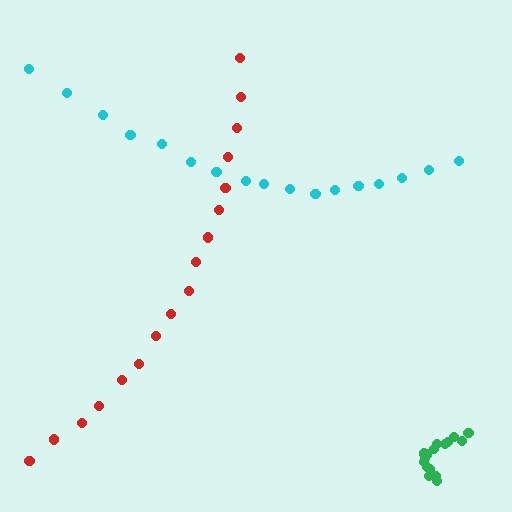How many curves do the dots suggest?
There are 3 distinct paths.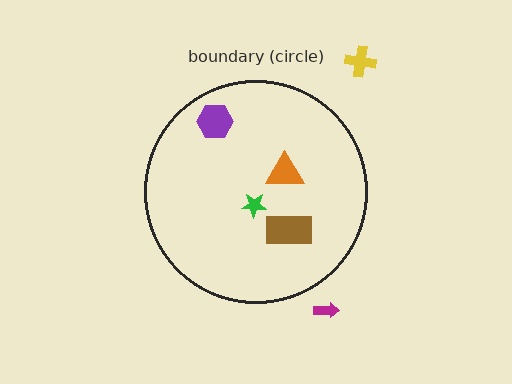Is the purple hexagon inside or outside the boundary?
Inside.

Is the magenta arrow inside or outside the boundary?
Outside.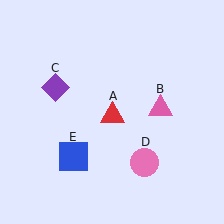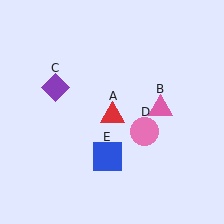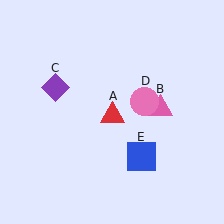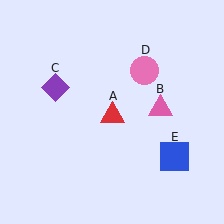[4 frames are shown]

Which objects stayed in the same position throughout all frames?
Red triangle (object A) and pink triangle (object B) and purple diamond (object C) remained stationary.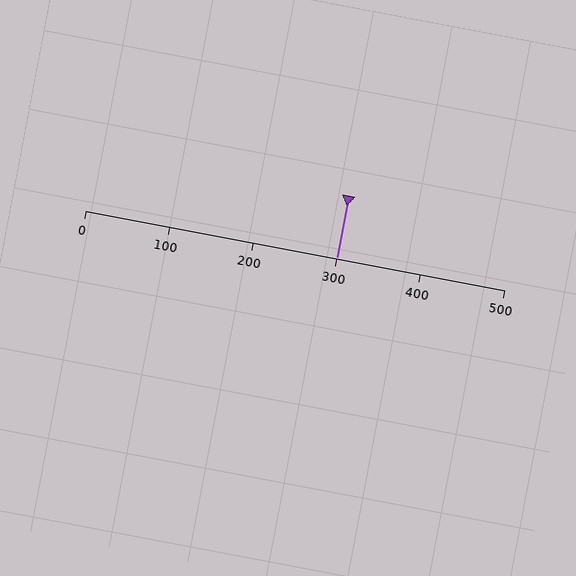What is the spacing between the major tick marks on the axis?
The major ticks are spaced 100 apart.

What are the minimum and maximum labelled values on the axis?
The axis runs from 0 to 500.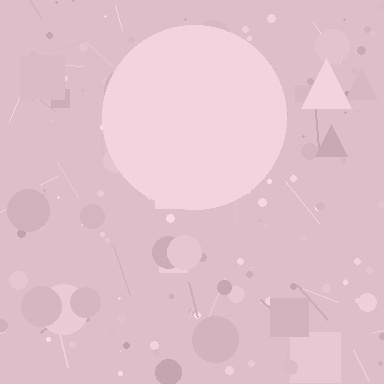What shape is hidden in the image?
A circle is hidden in the image.